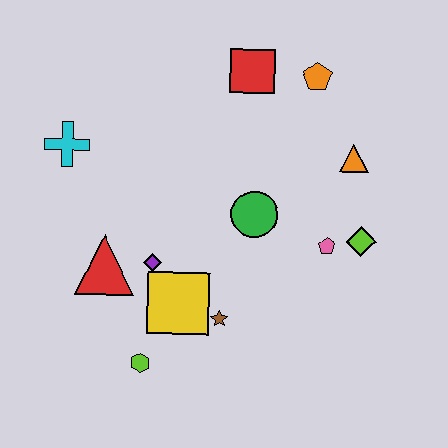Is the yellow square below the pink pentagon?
Yes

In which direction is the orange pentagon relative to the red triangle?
The orange pentagon is to the right of the red triangle.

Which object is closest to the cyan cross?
The red triangle is closest to the cyan cross.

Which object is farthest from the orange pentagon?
The lime hexagon is farthest from the orange pentagon.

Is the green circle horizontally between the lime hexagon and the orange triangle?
Yes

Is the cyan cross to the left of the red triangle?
Yes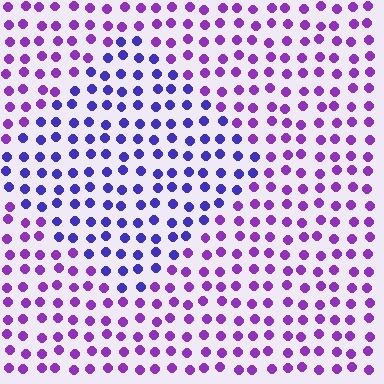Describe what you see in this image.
The image is filled with small purple elements in a uniform arrangement. A diamond-shaped region is visible where the elements are tinted to a slightly different hue, forming a subtle color boundary.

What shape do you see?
I see a diamond.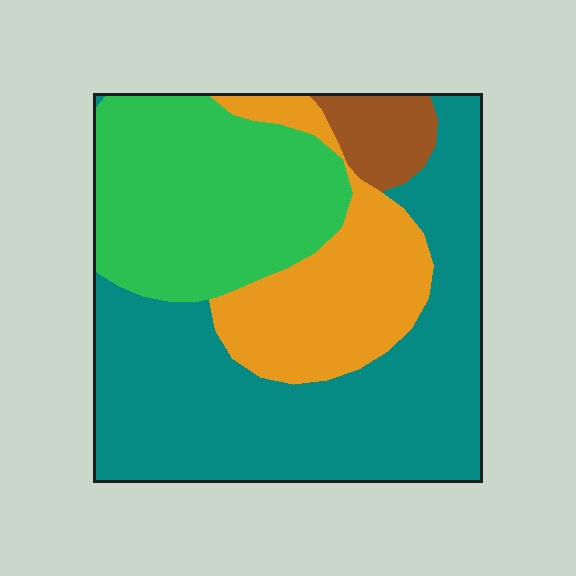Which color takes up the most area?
Teal, at roughly 45%.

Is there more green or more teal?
Teal.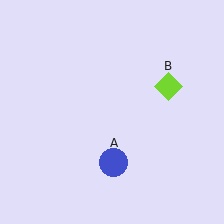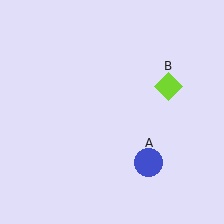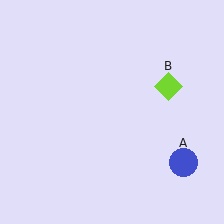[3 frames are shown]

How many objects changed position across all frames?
1 object changed position: blue circle (object A).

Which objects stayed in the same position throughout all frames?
Lime diamond (object B) remained stationary.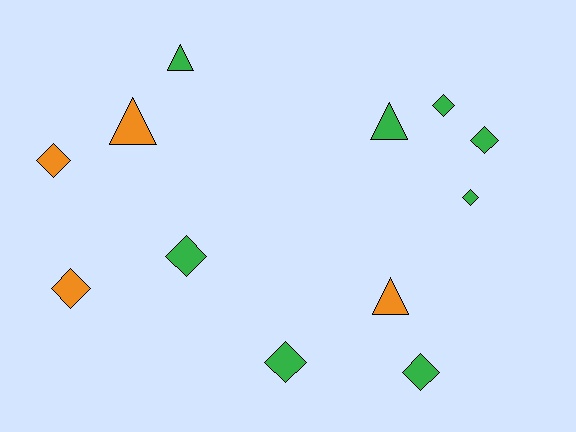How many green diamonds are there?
There are 6 green diamonds.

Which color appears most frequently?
Green, with 8 objects.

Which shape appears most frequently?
Diamond, with 8 objects.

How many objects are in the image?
There are 12 objects.